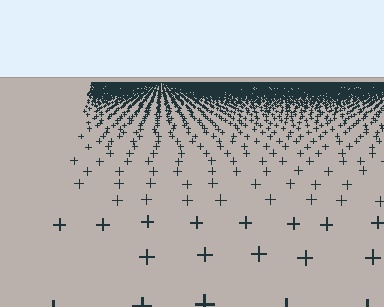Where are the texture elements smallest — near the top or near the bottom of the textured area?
Near the top.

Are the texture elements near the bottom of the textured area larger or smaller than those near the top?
Larger. Near the bottom, elements are closer to the viewer and appear at a bigger on-screen size.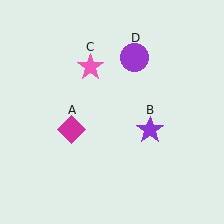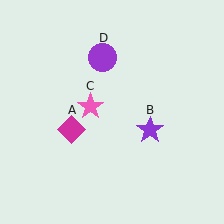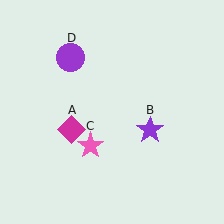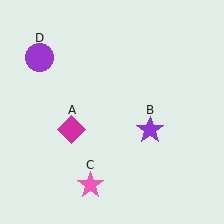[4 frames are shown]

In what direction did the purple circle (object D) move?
The purple circle (object D) moved left.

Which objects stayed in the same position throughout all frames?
Magenta diamond (object A) and purple star (object B) remained stationary.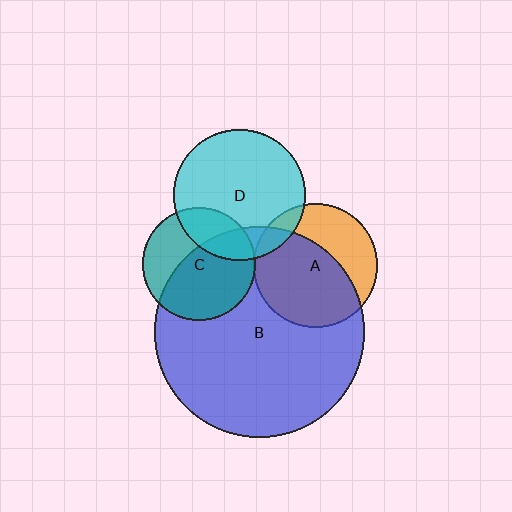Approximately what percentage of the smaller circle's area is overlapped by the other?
Approximately 10%.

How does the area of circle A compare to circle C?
Approximately 1.2 times.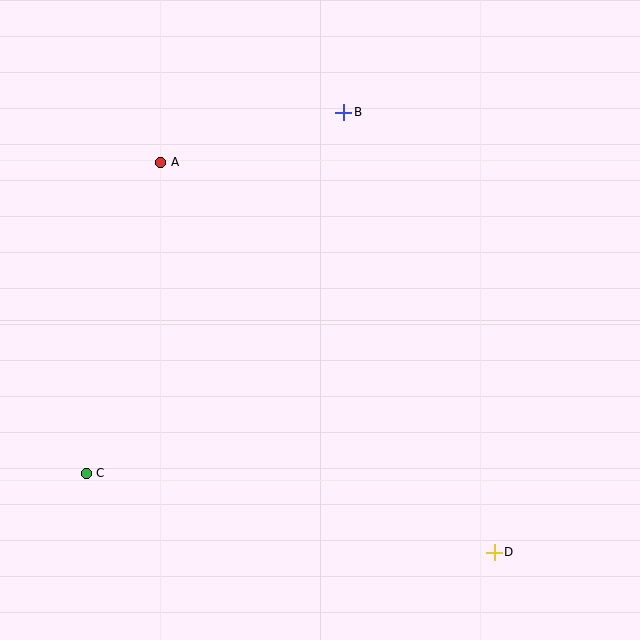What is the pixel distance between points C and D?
The distance between C and D is 415 pixels.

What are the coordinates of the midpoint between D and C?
The midpoint between D and C is at (290, 513).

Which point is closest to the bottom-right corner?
Point D is closest to the bottom-right corner.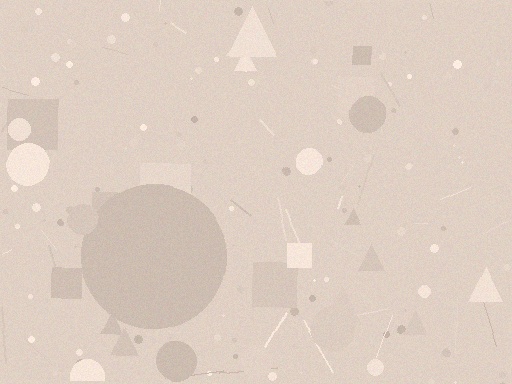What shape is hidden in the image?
A circle is hidden in the image.